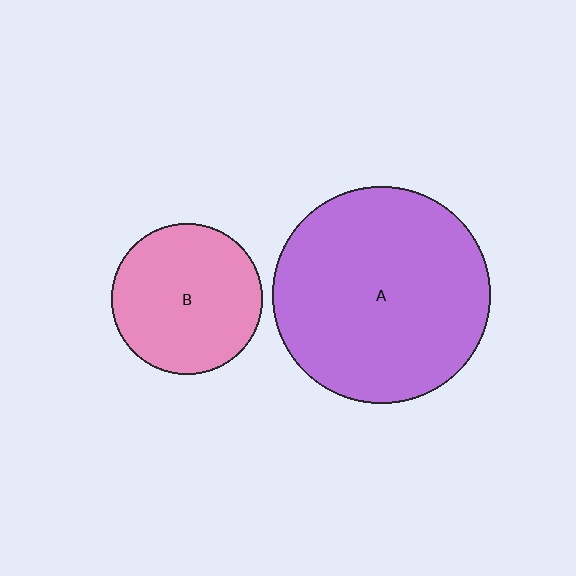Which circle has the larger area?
Circle A (purple).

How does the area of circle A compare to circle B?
Approximately 2.1 times.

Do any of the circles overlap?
No, none of the circles overlap.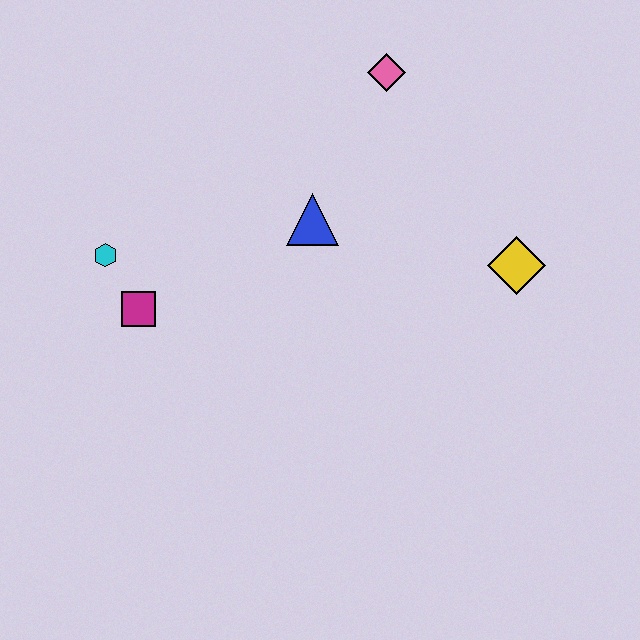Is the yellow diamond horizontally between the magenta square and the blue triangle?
No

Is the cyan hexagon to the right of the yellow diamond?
No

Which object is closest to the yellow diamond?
The blue triangle is closest to the yellow diamond.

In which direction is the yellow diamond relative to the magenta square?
The yellow diamond is to the right of the magenta square.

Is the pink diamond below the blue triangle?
No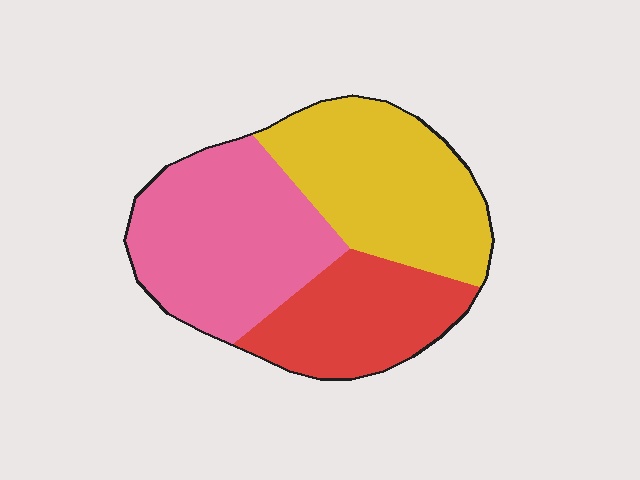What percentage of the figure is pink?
Pink takes up between a third and a half of the figure.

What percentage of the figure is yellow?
Yellow takes up about three eighths (3/8) of the figure.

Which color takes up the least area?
Red, at roughly 25%.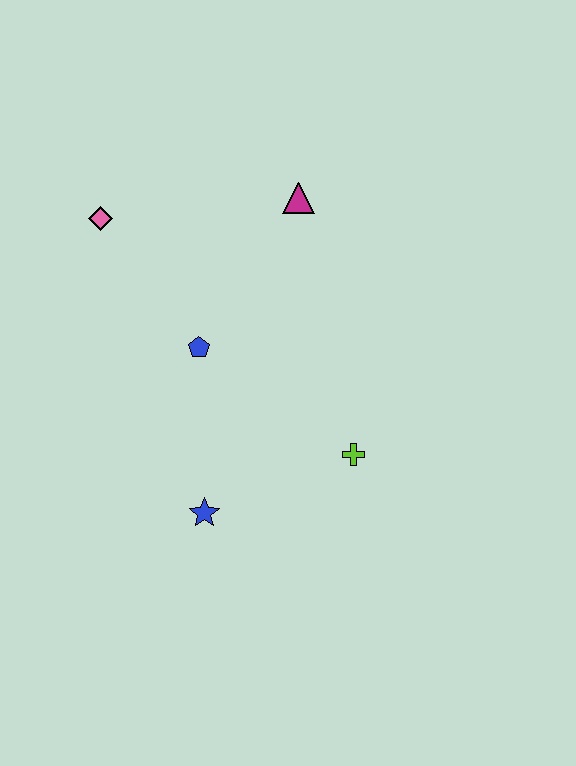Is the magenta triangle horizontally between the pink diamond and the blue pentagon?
No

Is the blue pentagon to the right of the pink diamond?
Yes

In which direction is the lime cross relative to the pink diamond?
The lime cross is to the right of the pink diamond.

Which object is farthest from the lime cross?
The pink diamond is farthest from the lime cross.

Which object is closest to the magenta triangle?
The blue pentagon is closest to the magenta triangle.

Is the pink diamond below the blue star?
No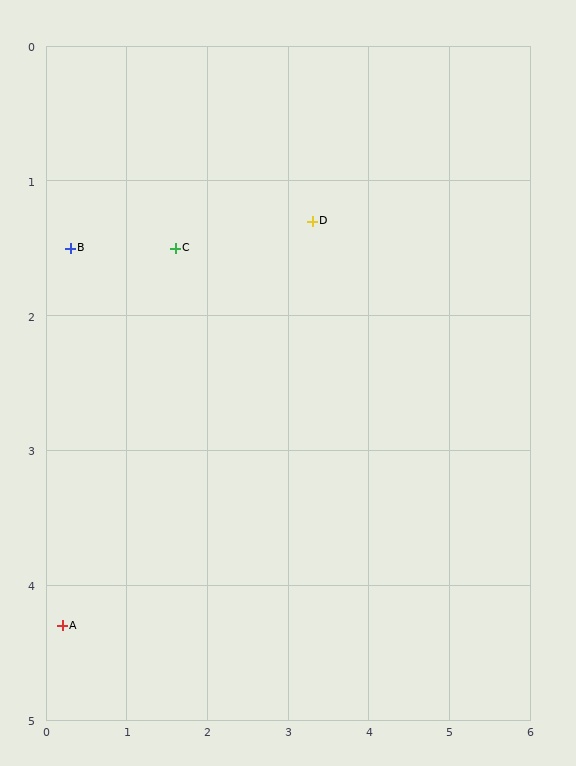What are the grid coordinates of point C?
Point C is at approximately (1.6, 1.5).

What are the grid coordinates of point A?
Point A is at approximately (0.2, 4.3).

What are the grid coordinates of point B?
Point B is at approximately (0.3, 1.5).